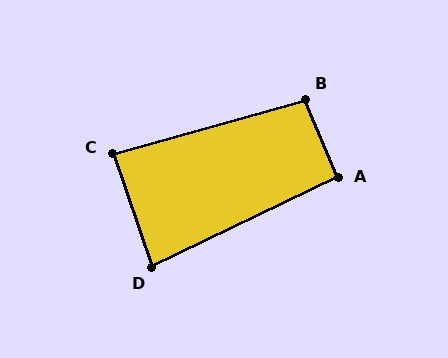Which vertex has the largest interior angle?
B, at approximately 97 degrees.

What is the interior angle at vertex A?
Approximately 93 degrees (approximately right).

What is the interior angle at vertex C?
Approximately 87 degrees (approximately right).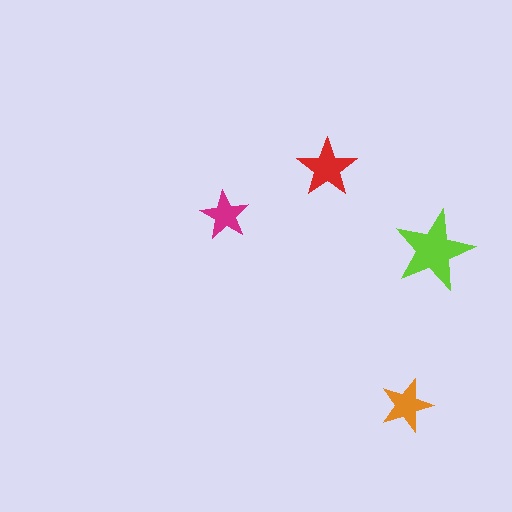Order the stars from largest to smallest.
the lime one, the red one, the orange one, the magenta one.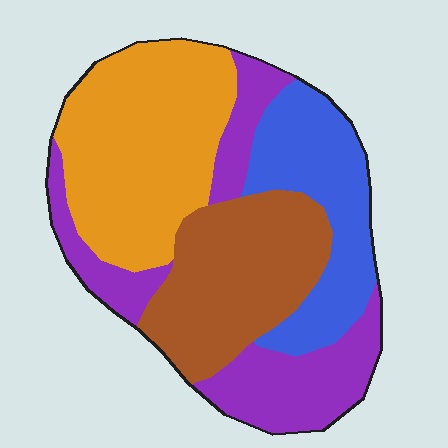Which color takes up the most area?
Orange, at roughly 30%.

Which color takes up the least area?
Blue, at roughly 20%.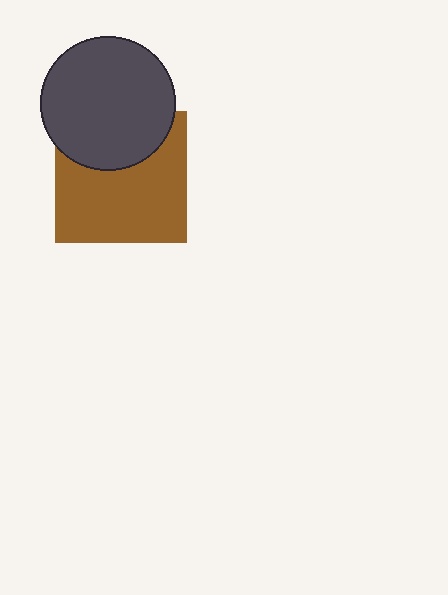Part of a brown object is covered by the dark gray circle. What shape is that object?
It is a square.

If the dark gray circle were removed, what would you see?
You would see the complete brown square.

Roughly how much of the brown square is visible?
Most of it is visible (roughly 67%).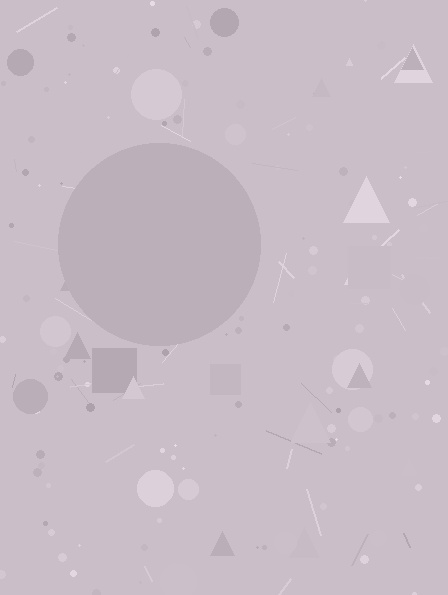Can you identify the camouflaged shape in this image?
The camouflaged shape is a circle.